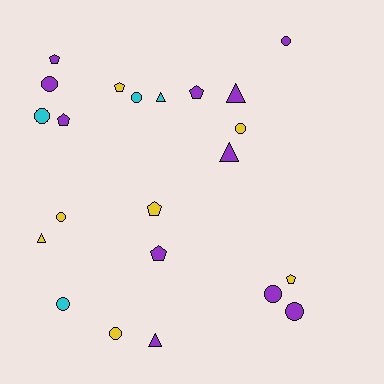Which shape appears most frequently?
Circle, with 10 objects.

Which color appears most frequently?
Purple, with 11 objects.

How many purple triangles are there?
There are 3 purple triangles.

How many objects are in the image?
There are 22 objects.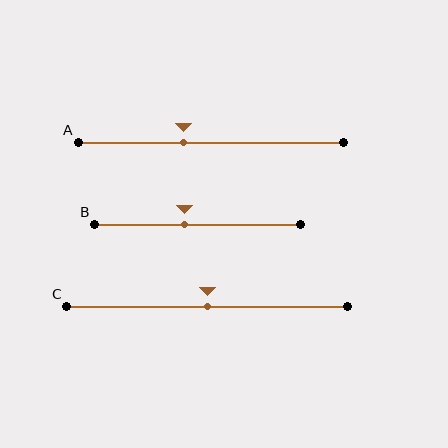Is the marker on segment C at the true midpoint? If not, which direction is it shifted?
Yes, the marker on segment C is at the true midpoint.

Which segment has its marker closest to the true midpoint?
Segment C has its marker closest to the true midpoint.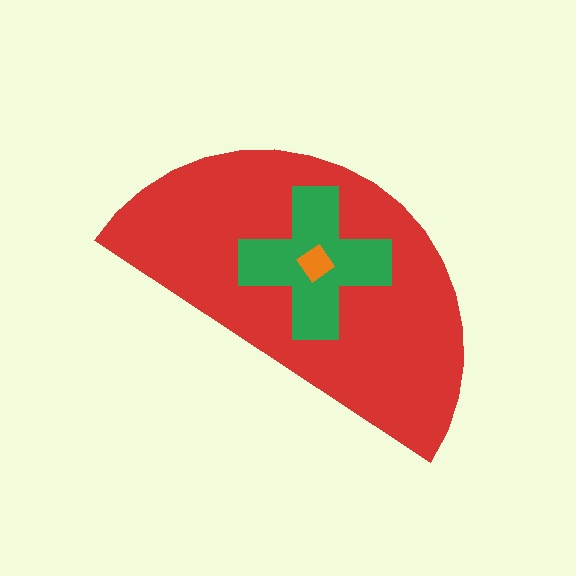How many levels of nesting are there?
3.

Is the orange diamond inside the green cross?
Yes.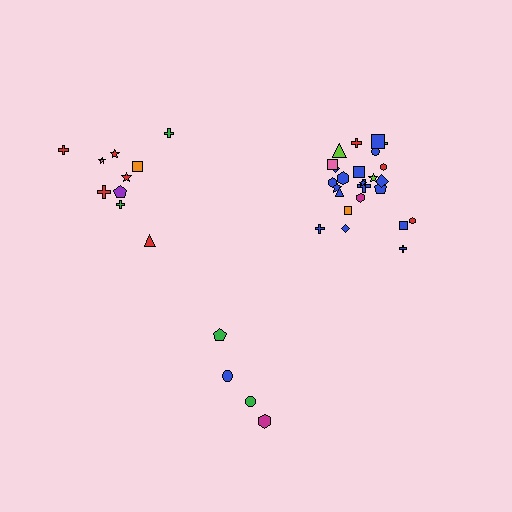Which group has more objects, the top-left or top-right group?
The top-right group.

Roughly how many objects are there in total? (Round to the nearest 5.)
Roughly 40 objects in total.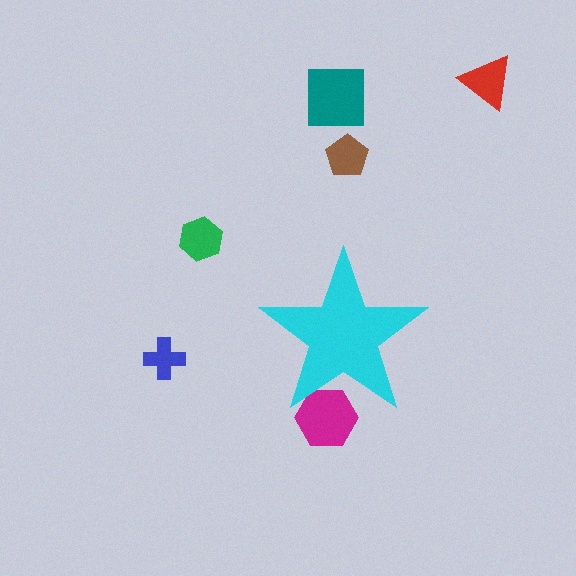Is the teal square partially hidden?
No, the teal square is fully visible.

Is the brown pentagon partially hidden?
No, the brown pentagon is fully visible.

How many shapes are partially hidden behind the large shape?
1 shape is partially hidden.